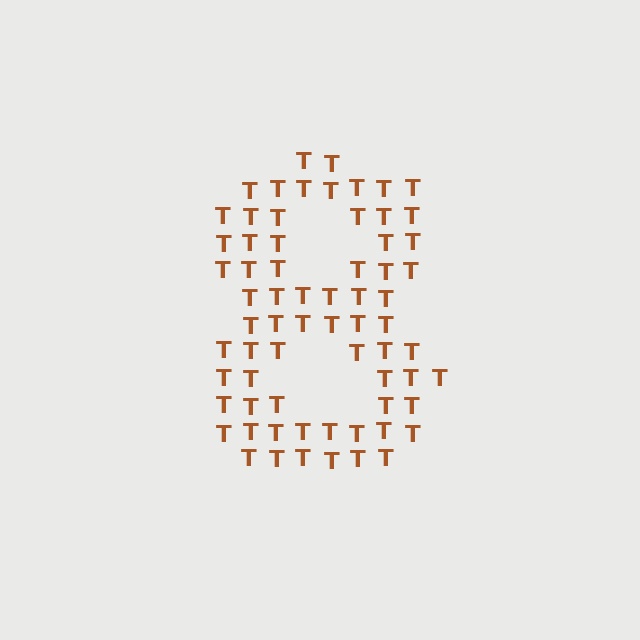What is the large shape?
The large shape is the digit 8.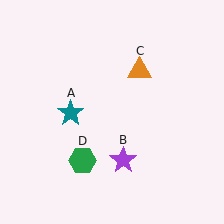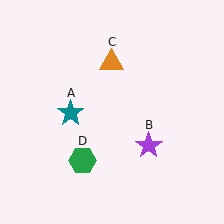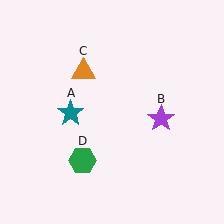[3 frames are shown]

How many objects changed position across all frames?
2 objects changed position: purple star (object B), orange triangle (object C).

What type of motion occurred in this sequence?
The purple star (object B), orange triangle (object C) rotated counterclockwise around the center of the scene.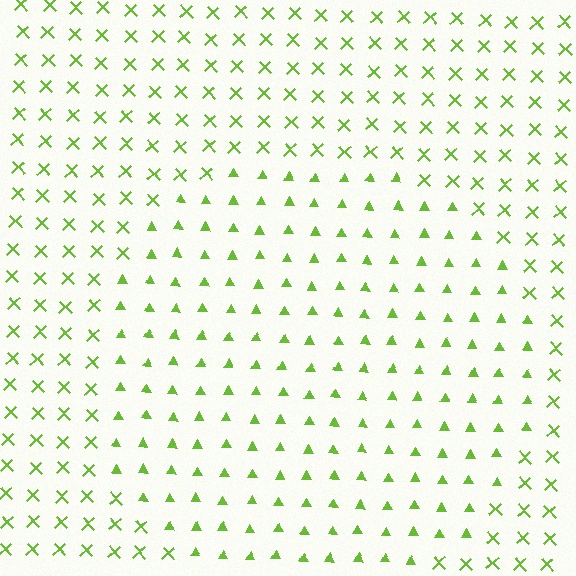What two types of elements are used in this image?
The image uses triangles inside the circle region and X marks outside it.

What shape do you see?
I see a circle.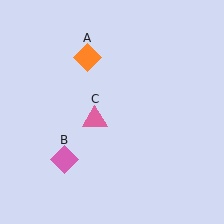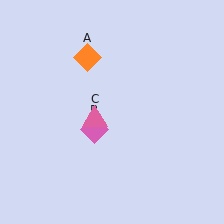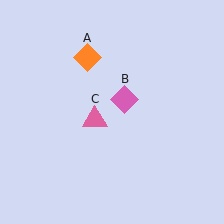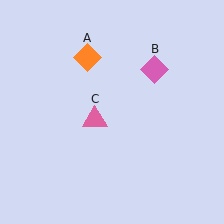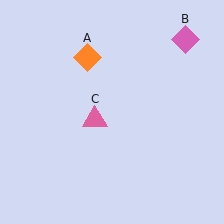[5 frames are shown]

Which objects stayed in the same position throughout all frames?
Orange diamond (object A) and pink triangle (object C) remained stationary.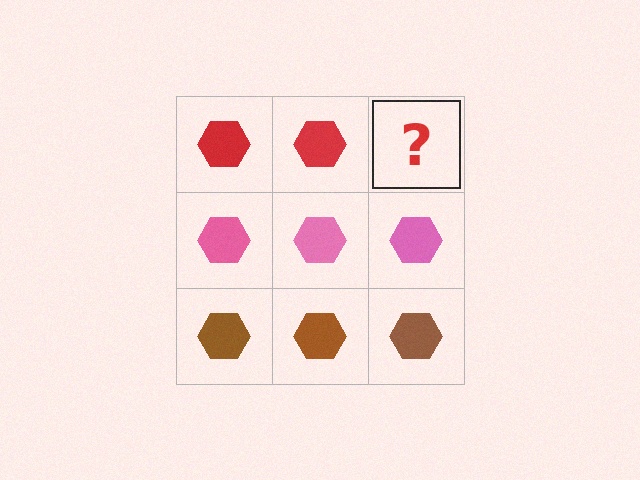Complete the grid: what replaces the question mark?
The question mark should be replaced with a red hexagon.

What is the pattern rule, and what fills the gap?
The rule is that each row has a consistent color. The gap should be filled with a red hexagon.